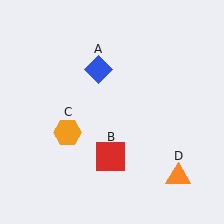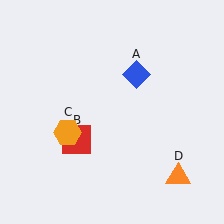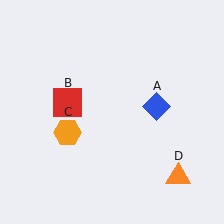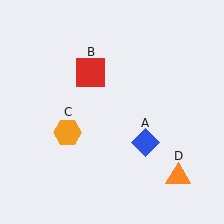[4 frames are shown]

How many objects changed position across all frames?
2 objects changed position: blue diamond (object A), red square (object B).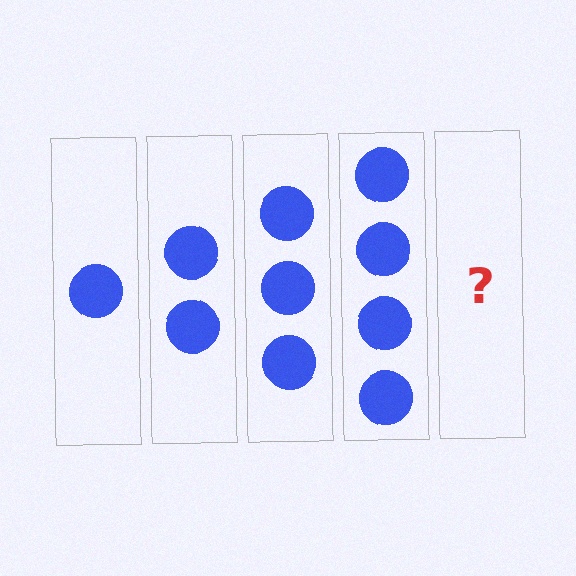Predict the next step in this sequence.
The next step is 5 circles.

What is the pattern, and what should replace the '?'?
The pattern is that each step adds one more circle. The '?' should be 5 circles.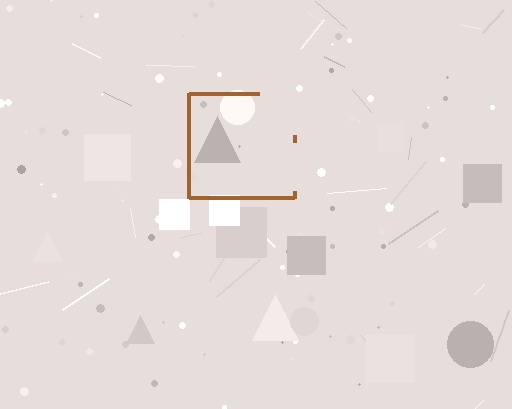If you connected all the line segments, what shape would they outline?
They would outline a square.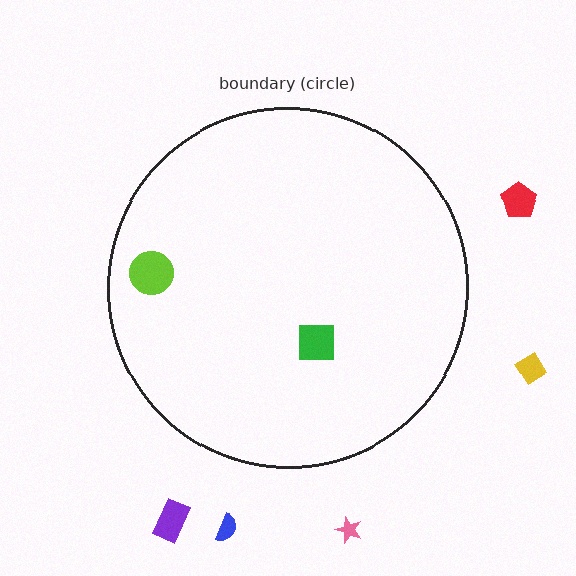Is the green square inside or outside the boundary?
Inside.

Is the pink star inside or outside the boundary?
Outside.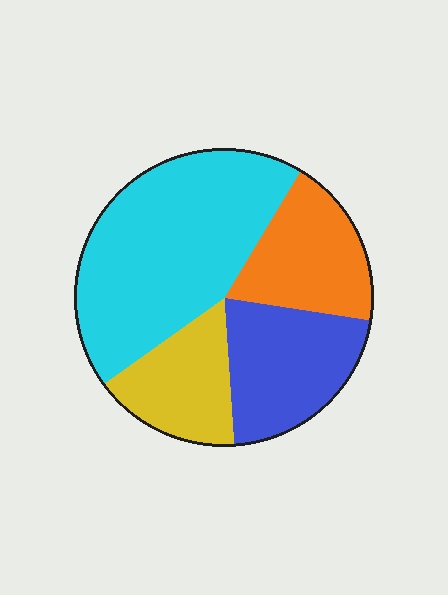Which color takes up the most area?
Cyan, at roughly 45%.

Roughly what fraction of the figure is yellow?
Yellow takes up about one sixth (1/6) of the figure.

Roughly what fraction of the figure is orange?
Orange covers 19% of the figure.